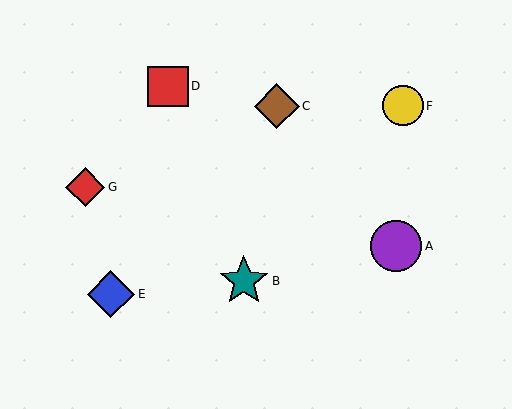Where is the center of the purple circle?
The center of the purple circle is at (396, 246).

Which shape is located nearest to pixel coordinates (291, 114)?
The brown diamond (labeled C) at (277, 106) is nearest to that location.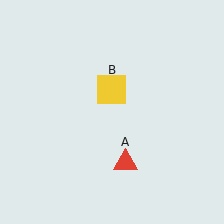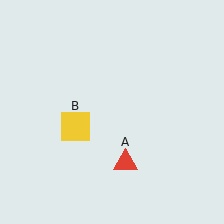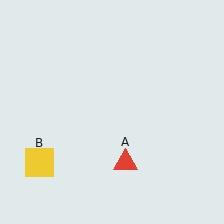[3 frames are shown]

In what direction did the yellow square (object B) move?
The yellow square (object B) moved down and to the left.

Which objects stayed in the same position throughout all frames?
Red triangle (object A) remained stationary.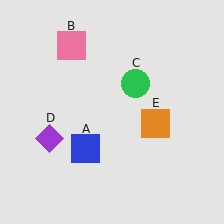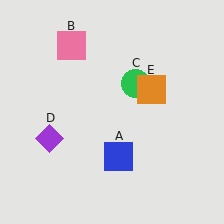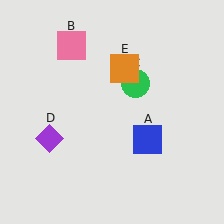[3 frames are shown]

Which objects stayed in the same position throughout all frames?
Pink square (object B) and green circle (object C) and purple diamond (object D) remained stationary.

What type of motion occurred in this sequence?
The blue square (object A), orange square (object E) rotated counterclockwise around the center of the scene.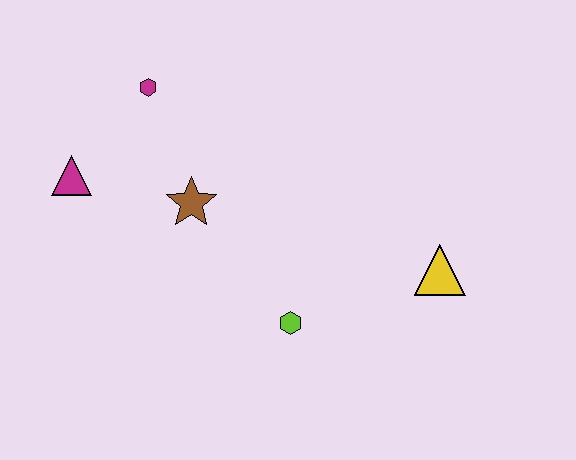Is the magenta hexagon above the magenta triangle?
Yes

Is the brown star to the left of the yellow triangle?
Yes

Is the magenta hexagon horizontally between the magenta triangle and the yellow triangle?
Yes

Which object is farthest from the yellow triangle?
The magenta triangle is farthest from the yellow triangle.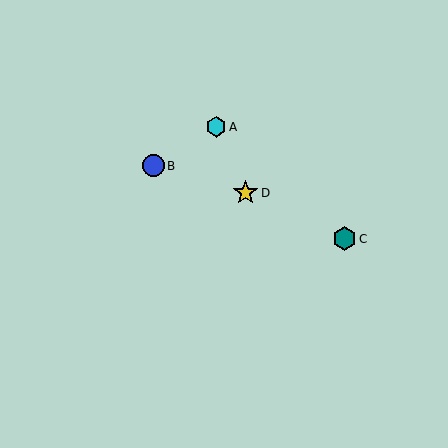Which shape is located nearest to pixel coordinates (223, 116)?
The cyan hexagon (labeled A) at (216, 127) is nearest to that location.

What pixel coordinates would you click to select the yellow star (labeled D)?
Click at (245, 193) to select the yellow star D.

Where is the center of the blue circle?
The center of the blue circle is at (153, 166).